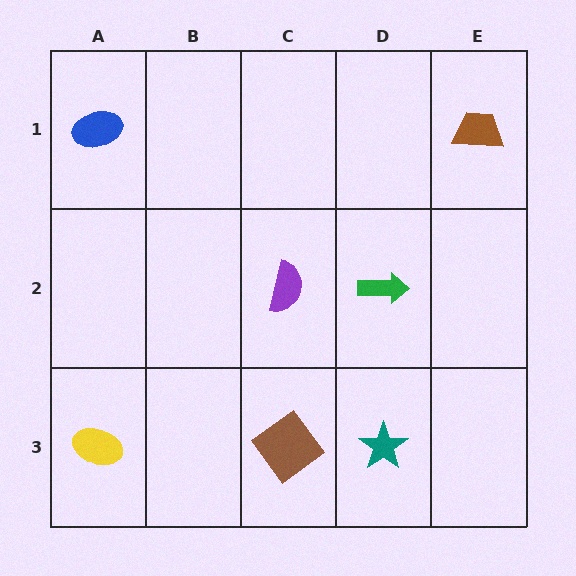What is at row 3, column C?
A brown diamond.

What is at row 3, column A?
A yellow ellipse.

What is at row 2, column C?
A purple semicircle.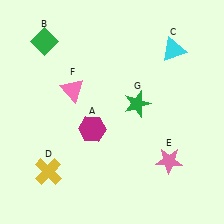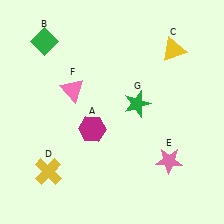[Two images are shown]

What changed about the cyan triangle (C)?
In Image 1, C is cyan. In Image 2, it changed to yellow.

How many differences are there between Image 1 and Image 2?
There is 1 difference between the two images.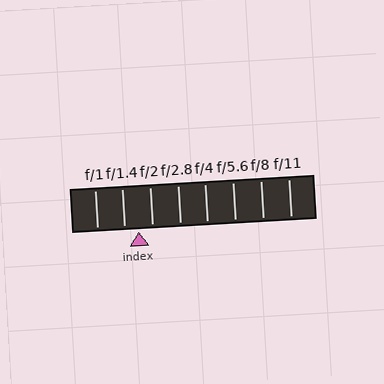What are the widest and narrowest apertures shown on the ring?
The widest aperture shown is f/1 and the narrowest is f/11.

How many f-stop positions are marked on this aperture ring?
There are 8 f-stop positions marked.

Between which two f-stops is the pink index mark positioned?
The index mark is between f/1.4 and f/2.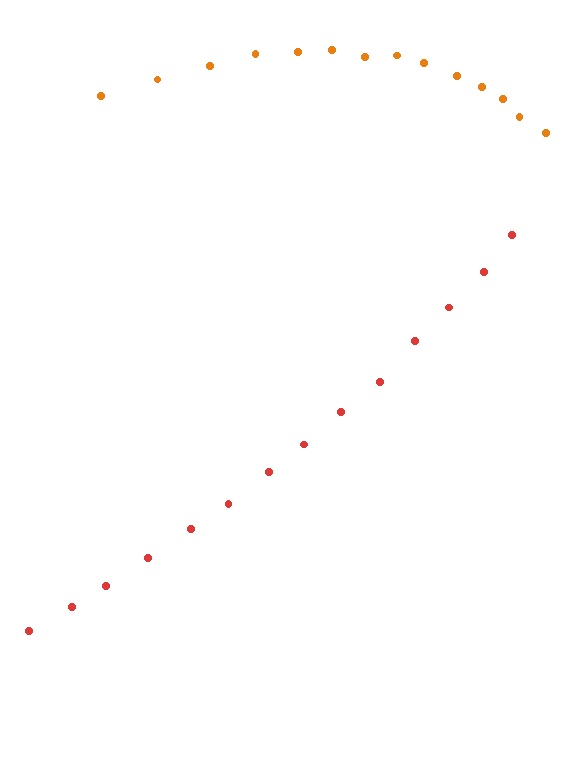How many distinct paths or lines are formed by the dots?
There are 2 distinct paths.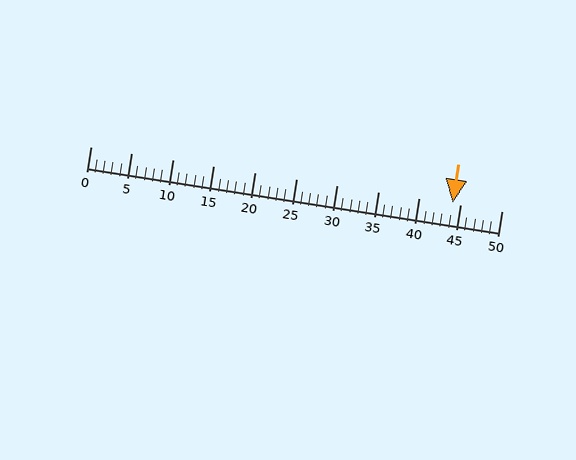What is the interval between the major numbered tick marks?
The major tick marks are spaced 5 units apart.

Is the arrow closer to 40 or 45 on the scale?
The arrow is closer to 45.